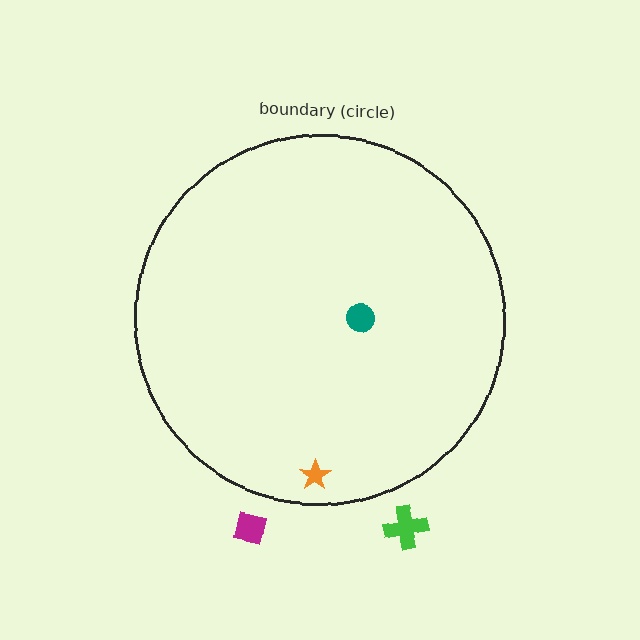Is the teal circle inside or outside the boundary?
Inside.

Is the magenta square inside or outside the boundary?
Outside.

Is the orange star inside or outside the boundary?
Inside.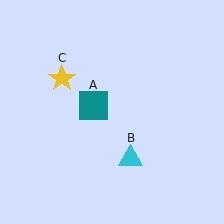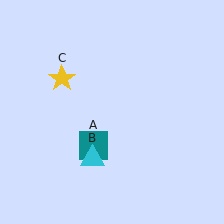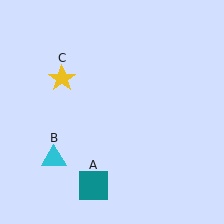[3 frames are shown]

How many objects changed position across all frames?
2 objects changed position: teal square (object A), cyan triangle (object B).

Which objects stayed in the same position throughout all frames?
Yellow star (object C) remained stationary.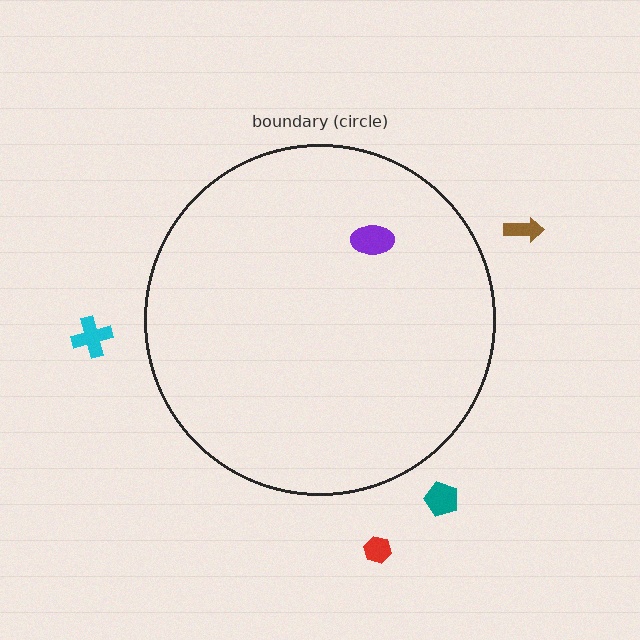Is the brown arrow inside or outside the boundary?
Outside.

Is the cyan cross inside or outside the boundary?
Outside.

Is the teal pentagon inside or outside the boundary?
Outside.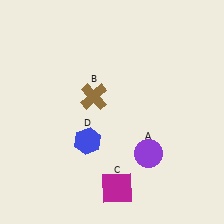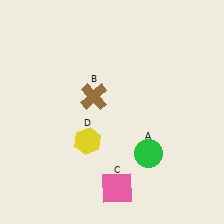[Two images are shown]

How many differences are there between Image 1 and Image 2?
There are 3 differences between the two images.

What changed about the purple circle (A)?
In Image 1, A is purple. In Image 2, it changed to green.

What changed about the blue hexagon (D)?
In Image 1, D is blue. In Image 2, it changed to yellow.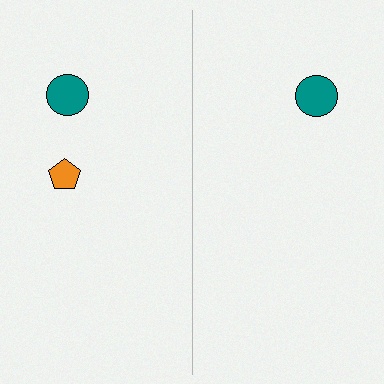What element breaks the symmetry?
A orange pentagon is missing from the right side.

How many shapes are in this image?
There are 3 shapes in this image.